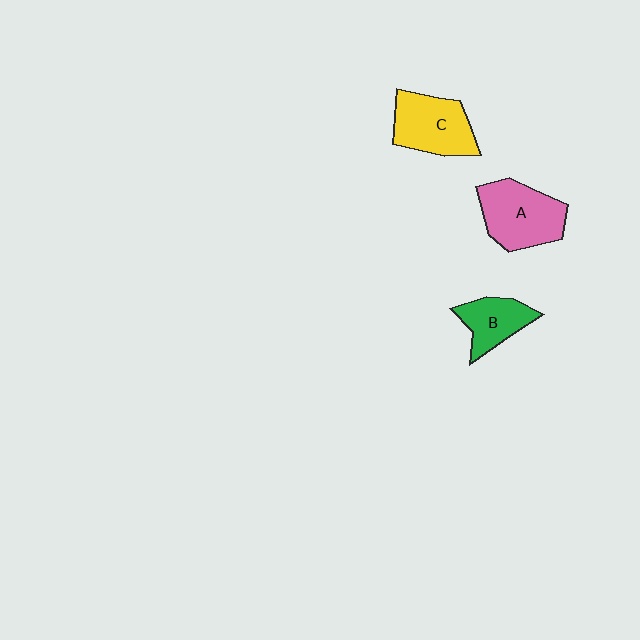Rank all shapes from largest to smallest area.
From largest to smallest: A (pink), C (yellow), B (green).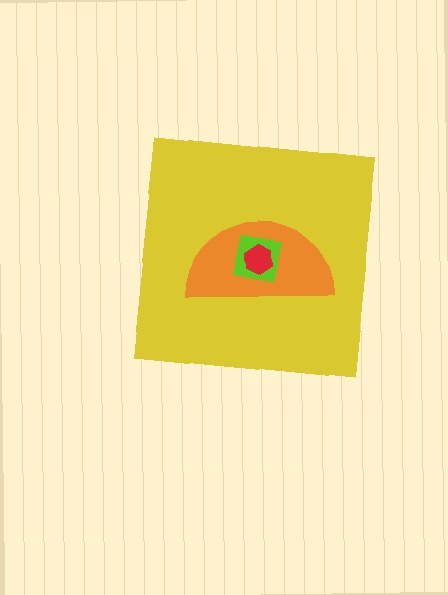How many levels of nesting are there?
4.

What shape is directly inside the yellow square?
The orange semicircle.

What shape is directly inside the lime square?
The red hexagon.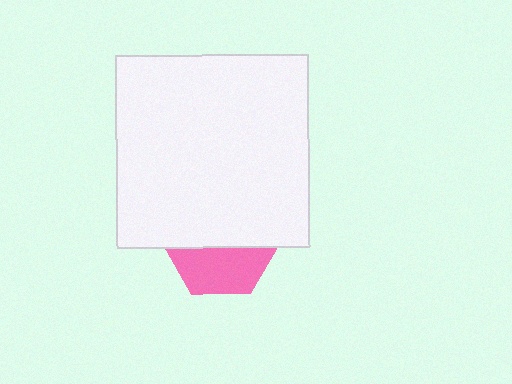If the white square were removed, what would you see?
You would see the complete pink hexagon.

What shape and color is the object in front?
The object in front is a white square.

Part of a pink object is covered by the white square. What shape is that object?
It is a hexagon.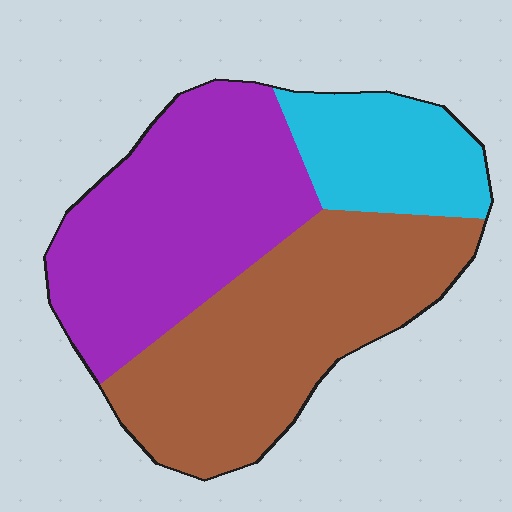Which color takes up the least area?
Cyan, at roughly 20%.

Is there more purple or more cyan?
Purple.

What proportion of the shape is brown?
Brown covers about 40% of the shape.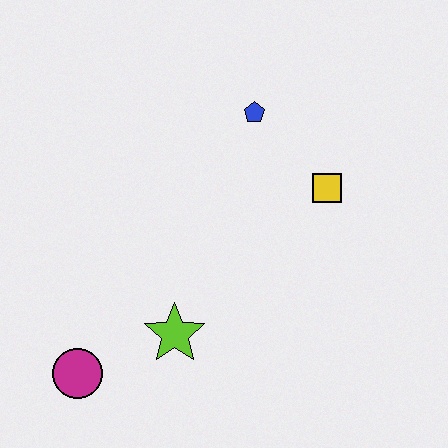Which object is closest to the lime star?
The magenta circle is closest to the lime star.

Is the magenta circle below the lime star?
Yes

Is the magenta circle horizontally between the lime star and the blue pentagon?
No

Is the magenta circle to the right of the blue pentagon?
No